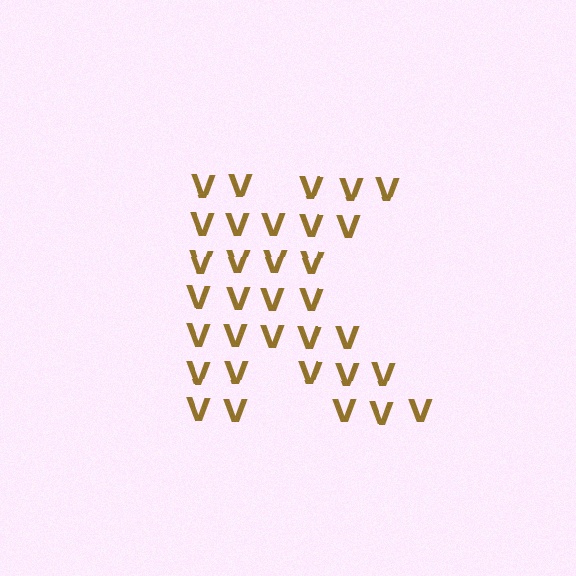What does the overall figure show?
The overall figure shows the letter K.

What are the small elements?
The small elements are letter V's.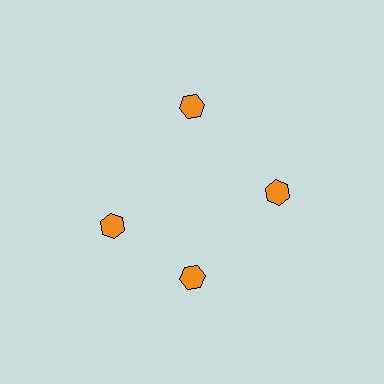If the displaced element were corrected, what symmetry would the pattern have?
It would have 4-fold rotational symmetry — the pattern would map onto itself every 90 degrees.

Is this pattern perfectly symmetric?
No. The 4 orange hexagons are arranged in a ring, but one element near the 9 o'clock position is rotated out of alignment along the ring, breaking the 4-fold rotational symmetry.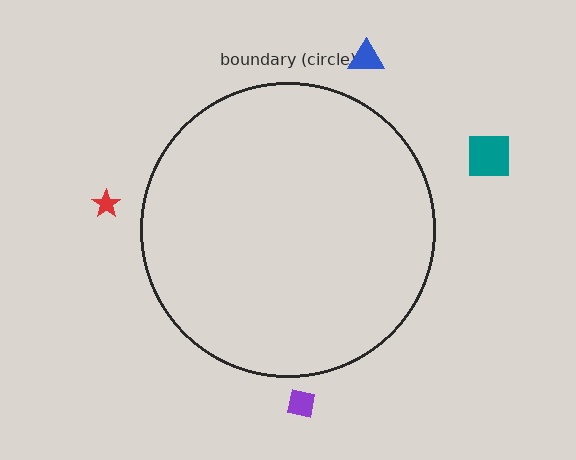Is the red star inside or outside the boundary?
Outside.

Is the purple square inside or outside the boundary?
Outside.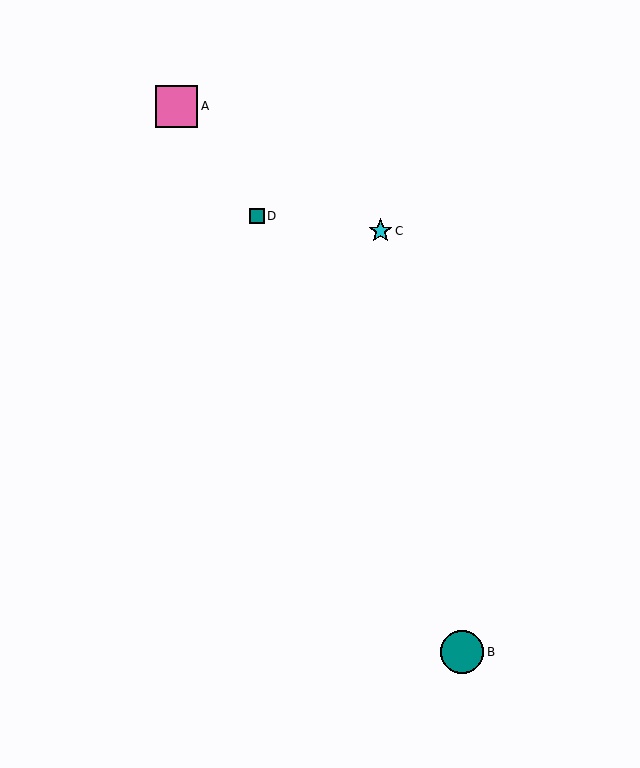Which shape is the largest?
The teal circle (labeled B) is the largest.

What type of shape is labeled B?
Shape B is a teal circle.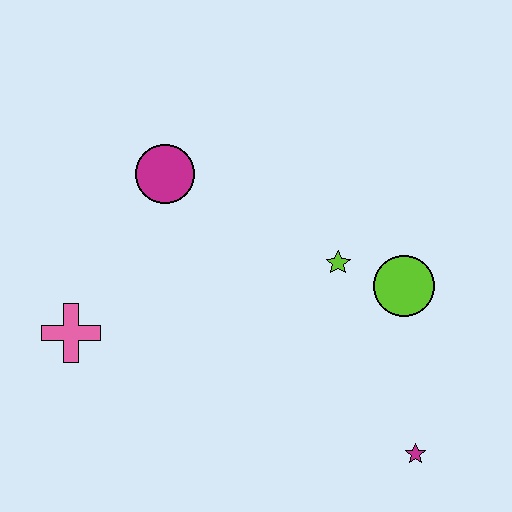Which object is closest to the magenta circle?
The pink cross is closest to the magenta circle.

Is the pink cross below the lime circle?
Yes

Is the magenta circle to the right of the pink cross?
Yes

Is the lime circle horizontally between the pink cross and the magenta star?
Yes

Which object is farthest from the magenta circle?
The magenta star is farthest from the magenta circle.